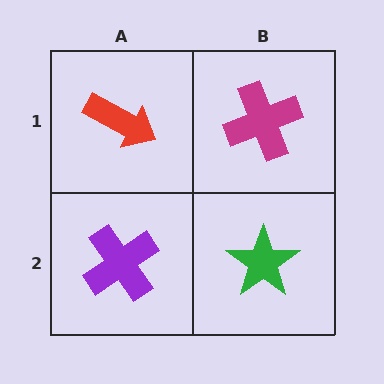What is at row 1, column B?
A magenta cross.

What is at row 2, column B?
A green star.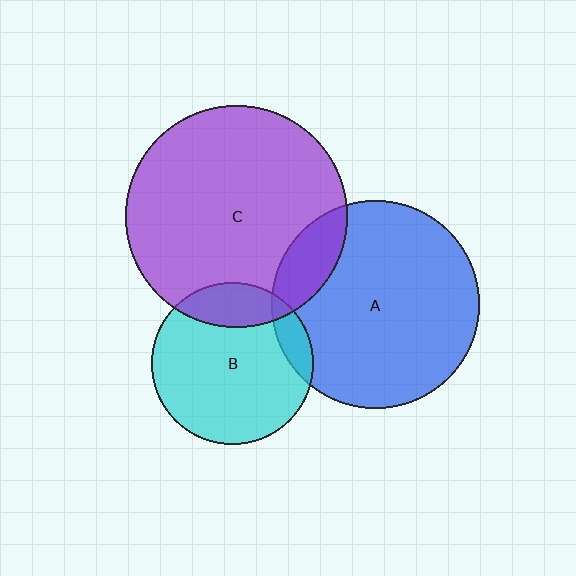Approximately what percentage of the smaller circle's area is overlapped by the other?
Approximately 20%.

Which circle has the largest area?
Circle C (purple).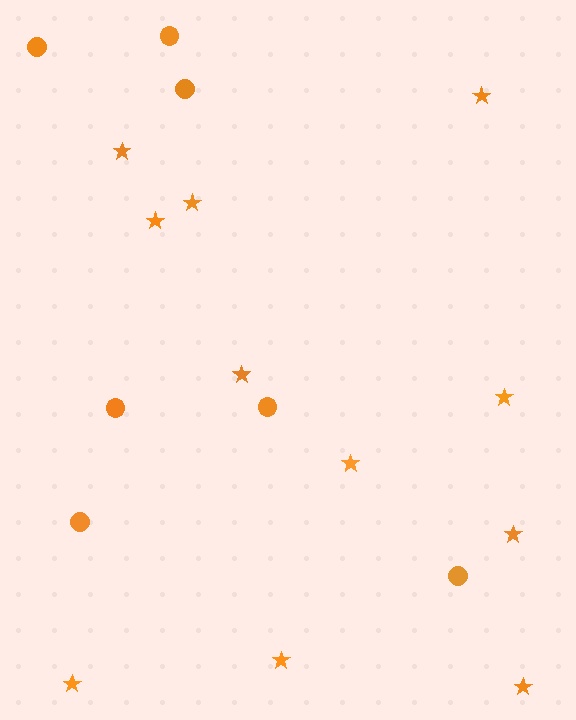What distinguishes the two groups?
There are 2 groups: one group of circles (7) and one group of stars (11).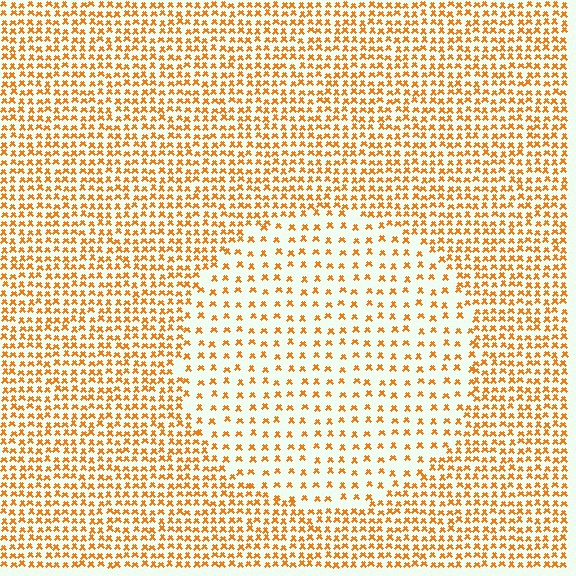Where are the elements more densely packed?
The elements are more densely packed outside the circle boundary.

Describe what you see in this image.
The image contains small orange elements arranged at two different densities. A circle-shaped region is visible where the elements are less densely packed than the surrounding area.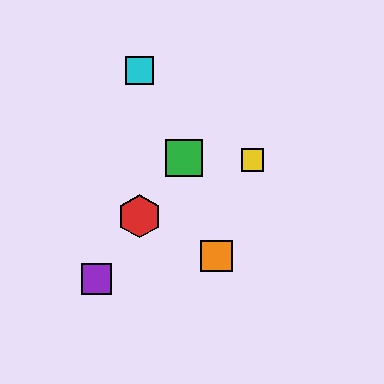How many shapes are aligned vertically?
3 shapes (the red hexagon, the blue hexagon, the cyan square) are aligned vertically.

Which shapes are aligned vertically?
The red hexagon, the blue hexagon, the cyan square are aligned vertically.